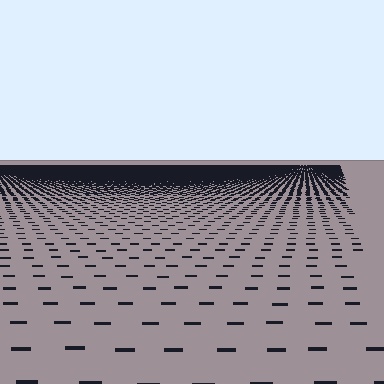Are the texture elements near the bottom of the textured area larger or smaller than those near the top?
Larger. Near the bottom, elements are closer to the viewer and appear at a bigger on-screen size.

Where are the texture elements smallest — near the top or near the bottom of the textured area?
Near the top.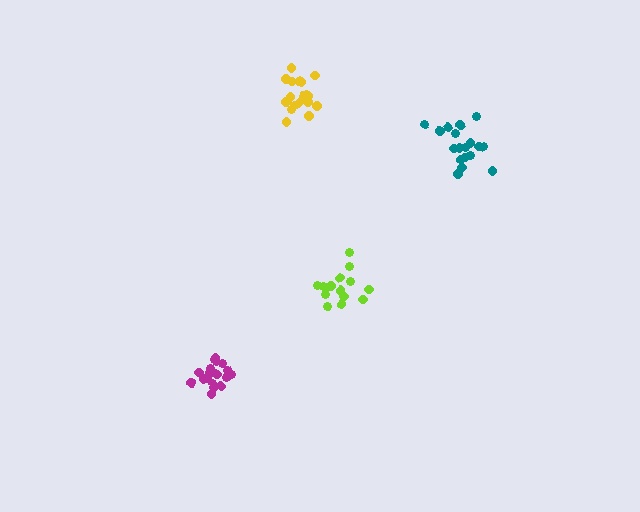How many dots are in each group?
Group 1: 20 dots, Group 2: 18 dots, Group 3: 18 dots, Group 4: 15 dots (71 total).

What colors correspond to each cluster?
The clusters are colored: magenta, teal, yellow, lime.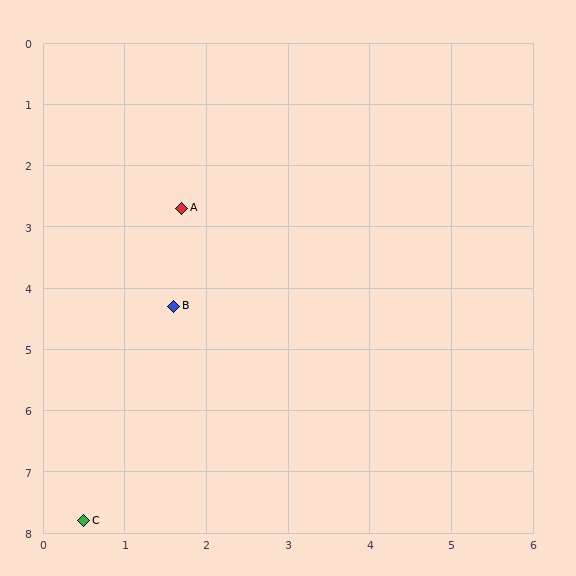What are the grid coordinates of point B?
Point B is at approximately (1.6, 4.3).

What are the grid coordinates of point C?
Point C is at approximately (0.5, 7.8).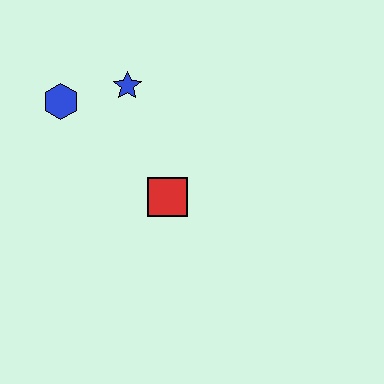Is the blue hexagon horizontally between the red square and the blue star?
No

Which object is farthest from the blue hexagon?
The red square is farthest from the blue hexagon.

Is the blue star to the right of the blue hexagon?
Yes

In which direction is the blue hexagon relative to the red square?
The blue hexagon is to the left of the red square.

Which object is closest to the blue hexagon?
The blue star is closest to the blue hexagon.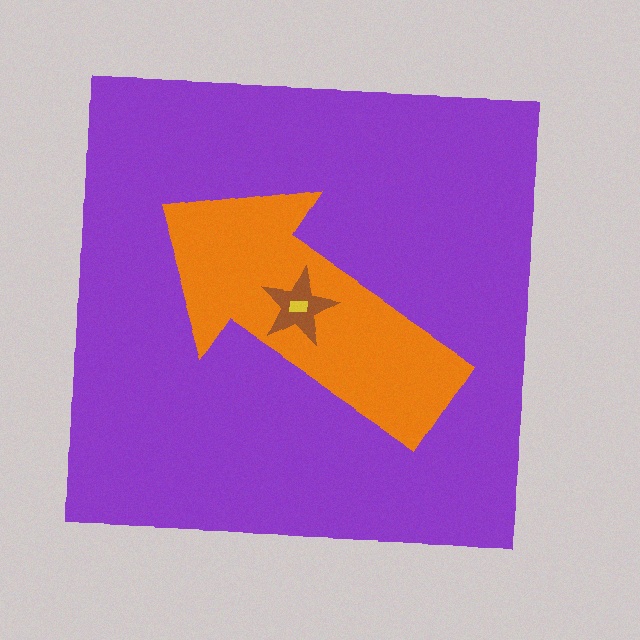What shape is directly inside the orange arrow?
The brown star.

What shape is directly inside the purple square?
The orange arrow.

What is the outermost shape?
The purple square.